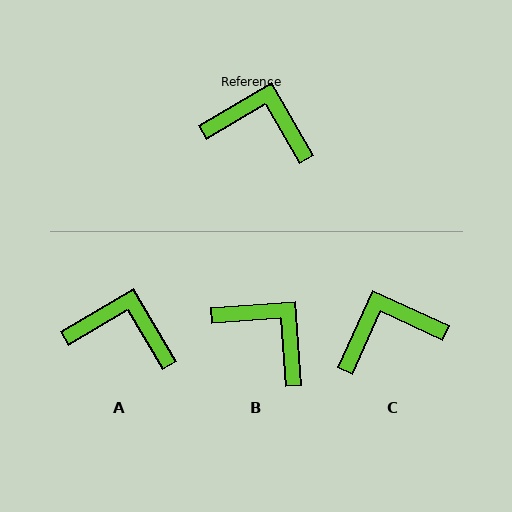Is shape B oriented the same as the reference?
No, it is off by about 26 degrees.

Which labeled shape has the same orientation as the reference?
A.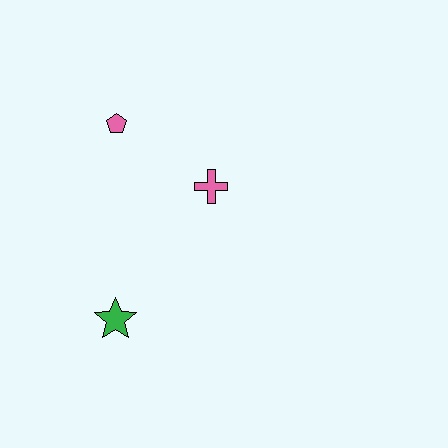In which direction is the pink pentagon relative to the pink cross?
The pink pentagon is to the left of the pink cross.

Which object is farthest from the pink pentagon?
The green star is farthest from the pink pentagon.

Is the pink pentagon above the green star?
Yes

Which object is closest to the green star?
The pink cross is closest to the green star.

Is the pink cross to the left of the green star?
No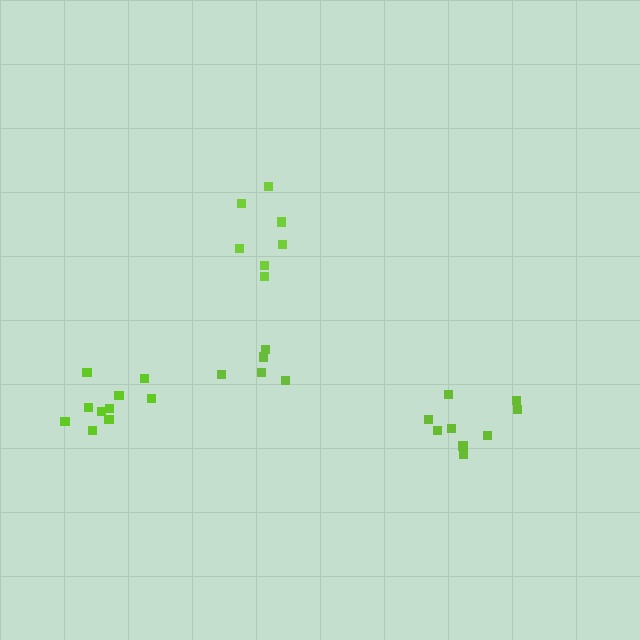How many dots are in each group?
Group 1: 7 dots, Group 2: 9 dots, Group 3: 10 dots, Group 4: 5 dots (31 total).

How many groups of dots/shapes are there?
There are 4 groups.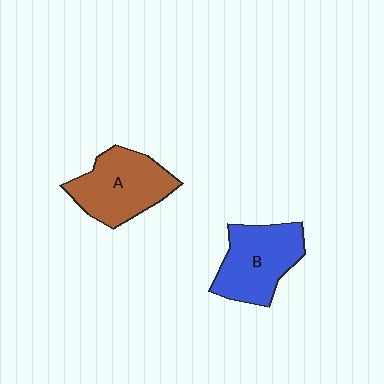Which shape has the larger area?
Shape A (brown).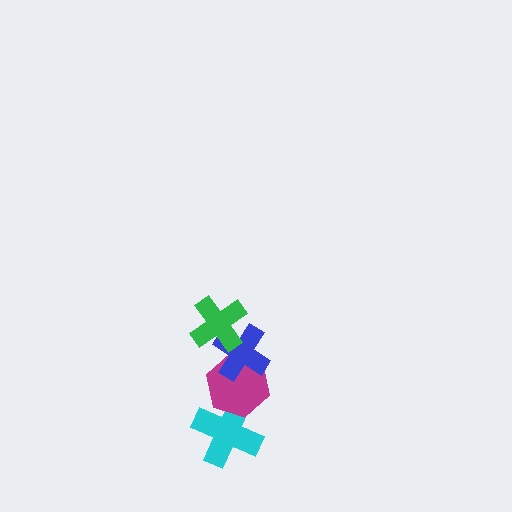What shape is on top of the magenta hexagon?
The blue cross is on top of the magenta hexagon.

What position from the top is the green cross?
The green cross is 1st from the top.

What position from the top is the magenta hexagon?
The magenta hexagon is 3rd from the top.